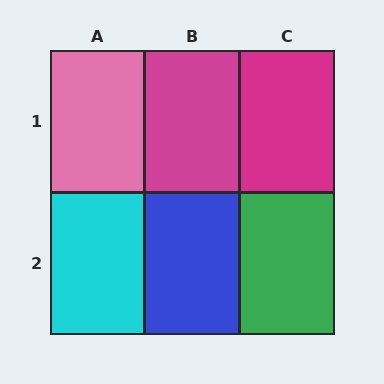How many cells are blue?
1 cell is blue.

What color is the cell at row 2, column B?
Blue.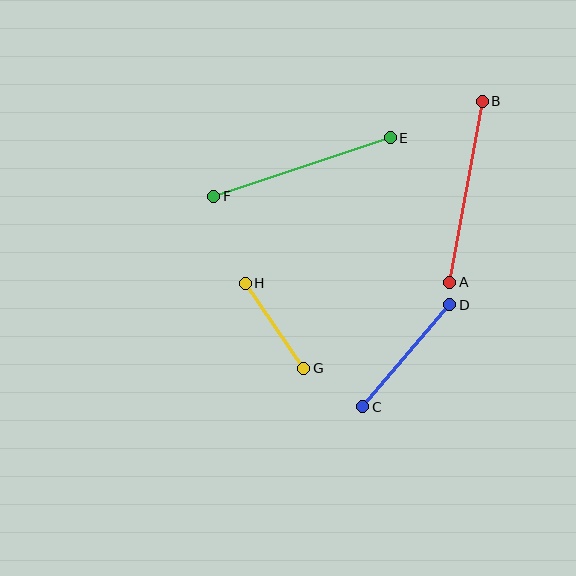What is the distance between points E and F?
The distance is approximately 186 pixels.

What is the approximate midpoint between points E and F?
The midpoint is at approximately (302, 167) pixels.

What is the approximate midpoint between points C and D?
The midpoint is at approximately (406, 356) pixels.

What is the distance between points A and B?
The distance is approximately 184 pixels.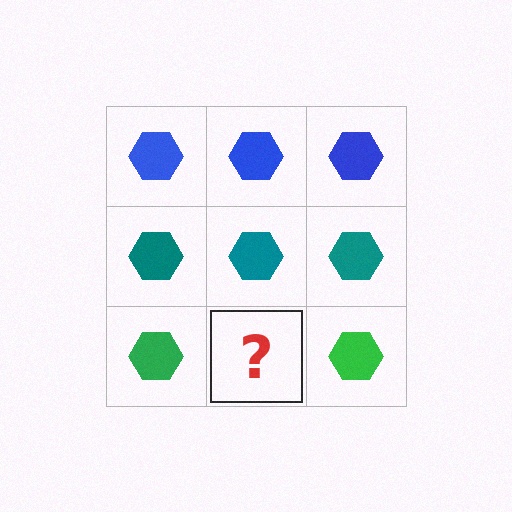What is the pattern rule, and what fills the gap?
The rule is that each row has a consistent color. The gap should be filled with a green hexagon.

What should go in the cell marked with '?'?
The missing cell should contain a green hexagon.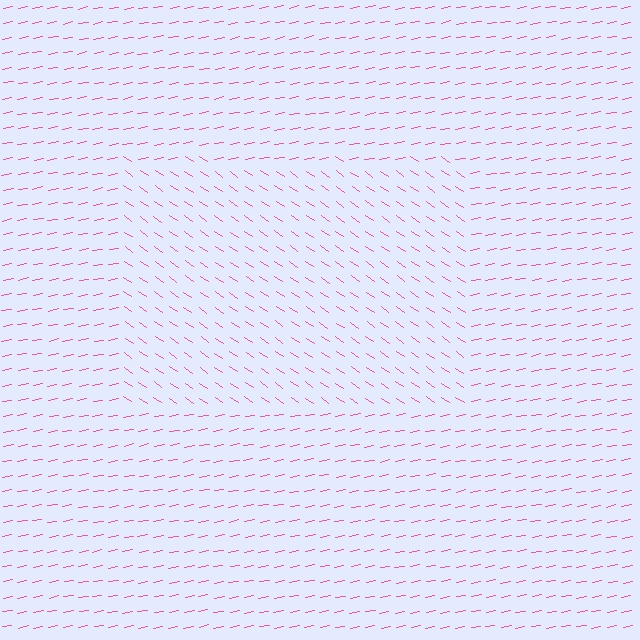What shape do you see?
I see a rectangle.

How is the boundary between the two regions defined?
The boundary is defined purely by a change in line orientation (approximately 45 degrees difference). All lines are the same color and thickness.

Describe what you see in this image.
The image is filled with small pink line segments. A rectangle region in the image has lines oriented differently from the surrounding lines, creating a visible texture boundary.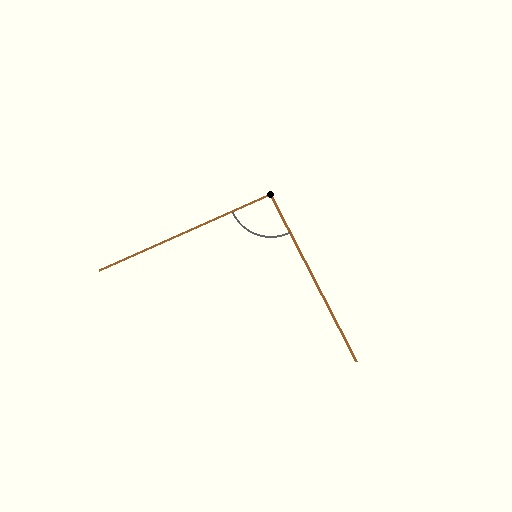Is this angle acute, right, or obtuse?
It is approximately a right angle.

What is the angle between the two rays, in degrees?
Approximately 93 degrees.